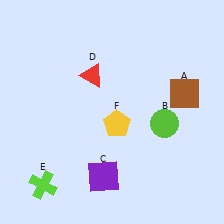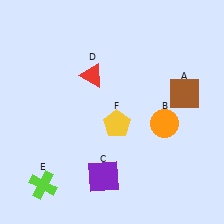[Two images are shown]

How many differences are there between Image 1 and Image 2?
There is 1 difference between the two images.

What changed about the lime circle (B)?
In Image 1, B is lime. In Image 2, it changed to orange.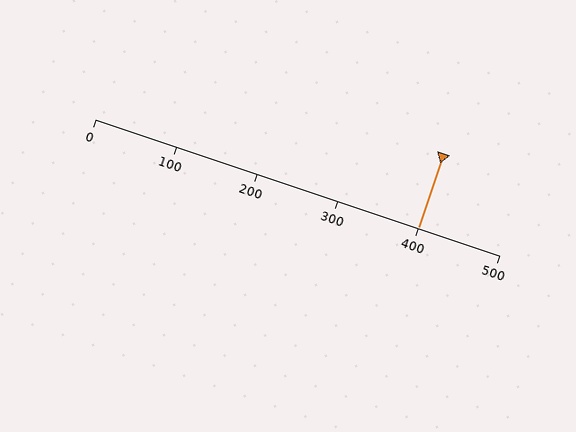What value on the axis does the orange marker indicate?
The marker indicates approximately 400.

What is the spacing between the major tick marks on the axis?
The major ticks are spaced 100 apart.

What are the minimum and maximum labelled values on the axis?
The axis runs from 0 to 500.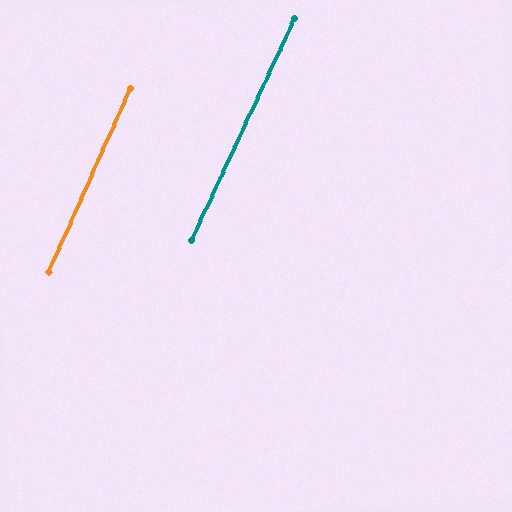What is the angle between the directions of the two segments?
Approximately 1 degree.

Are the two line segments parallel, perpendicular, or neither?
Parallel — their directions differ by only 0.8°.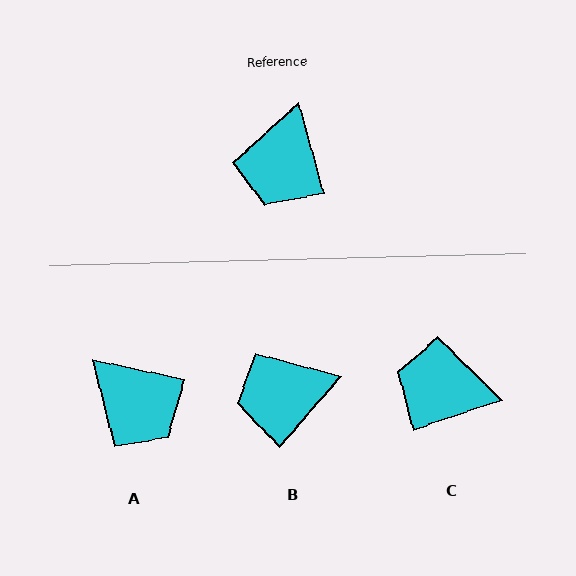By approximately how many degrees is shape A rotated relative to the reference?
Approximately 63 degrees counter-clockwise.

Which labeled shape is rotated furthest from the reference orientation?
C, about 86 degrees away.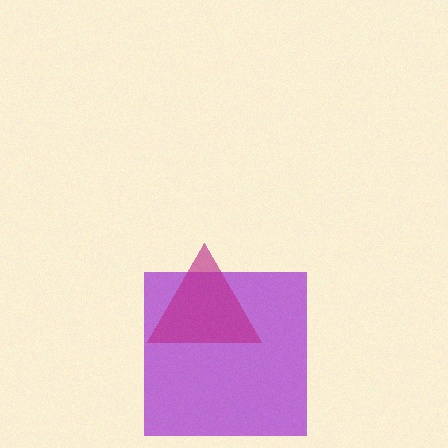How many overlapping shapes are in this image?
There are 2 overlapping shapes in the image.